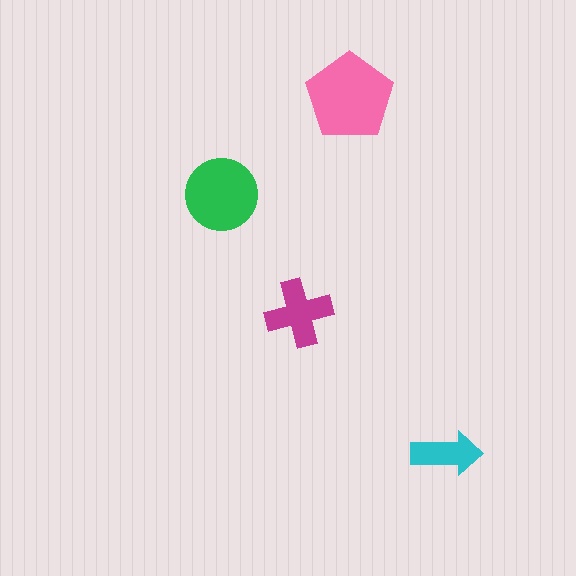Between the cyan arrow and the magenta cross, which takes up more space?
The magenta cross.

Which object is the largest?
The pink pentagon.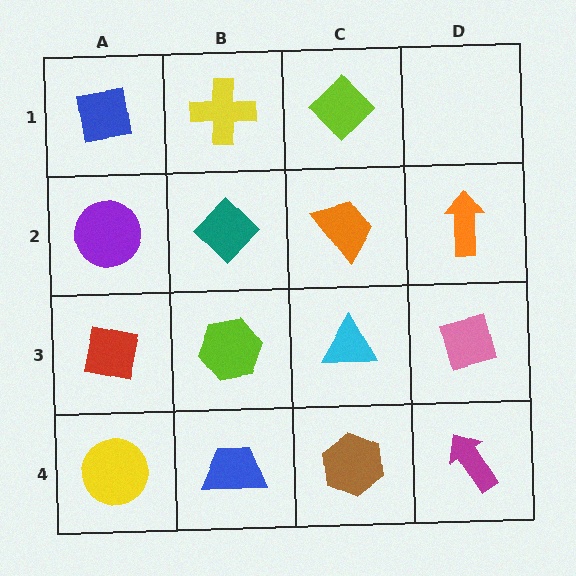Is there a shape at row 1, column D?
No, that cell is empty.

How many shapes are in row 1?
3 shapes.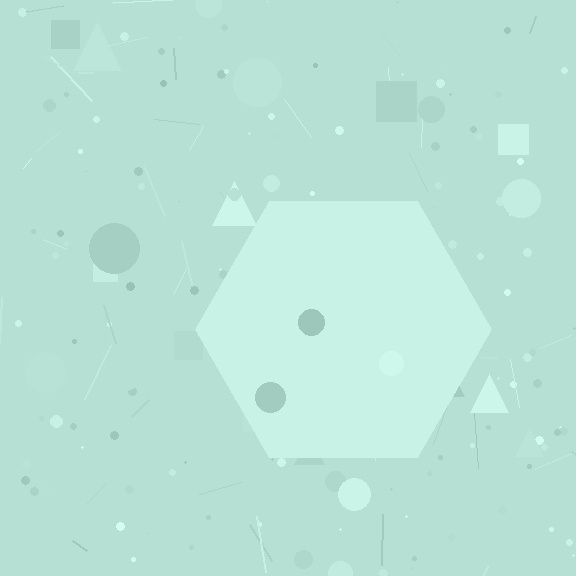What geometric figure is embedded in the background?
A hexagon is embedded in the background.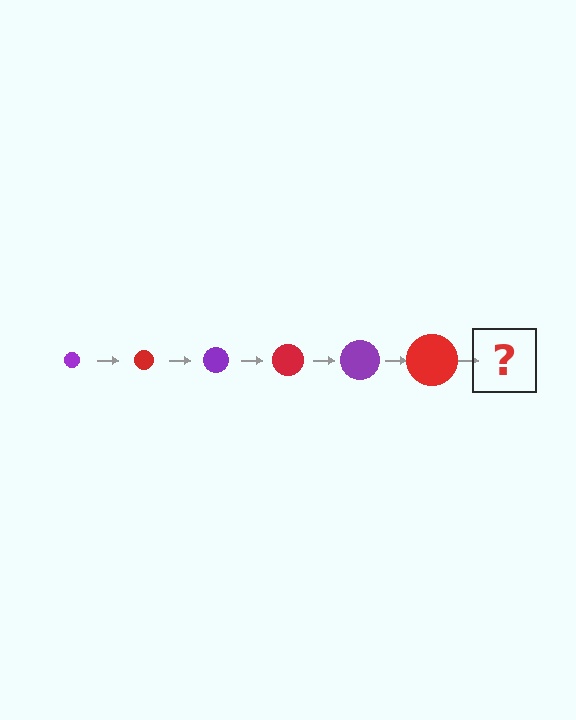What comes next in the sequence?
The next element should be a purple circle, larger than the previous one.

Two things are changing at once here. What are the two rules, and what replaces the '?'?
The two rules are that the circle grows larger each step and the color cycles through purple and red. The '?' should be a purple circle, larger than the previous one.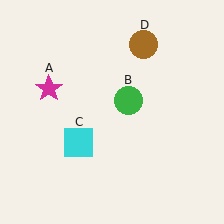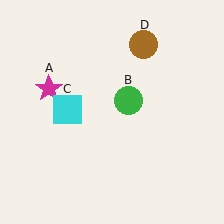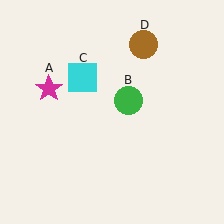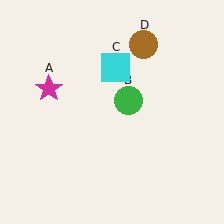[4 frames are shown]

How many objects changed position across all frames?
1 object changed position: cyan square (object C).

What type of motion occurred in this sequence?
The cyan square (object C) rotated clockwise around the center of the scene.